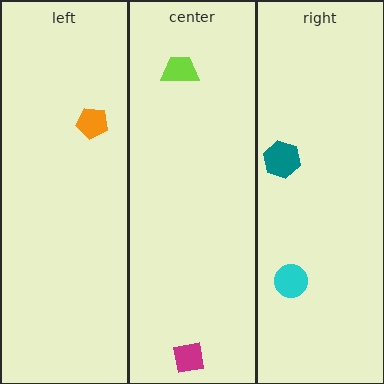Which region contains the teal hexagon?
The right region.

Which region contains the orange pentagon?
The left region.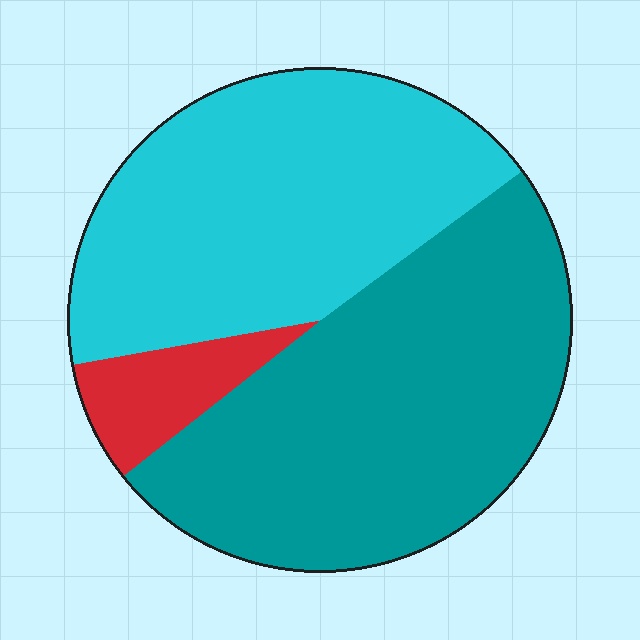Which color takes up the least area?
Red, at roughly 10%.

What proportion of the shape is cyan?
Cyan covers roughly 45% of the shape.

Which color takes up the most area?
Teal, at roughly 50%.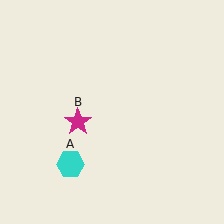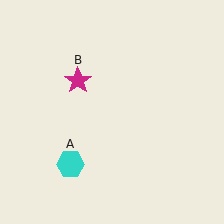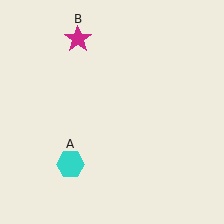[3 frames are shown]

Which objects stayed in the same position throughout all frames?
Cyan hexagon (object A) remained stationary.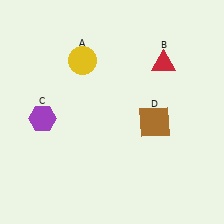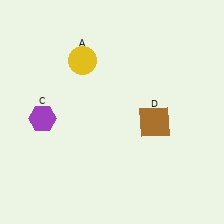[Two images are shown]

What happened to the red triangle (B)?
The red triangle (B) was removed in Image 2. It was in the top-right area of Image 1.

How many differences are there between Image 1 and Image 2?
There is 1 difference between the two images.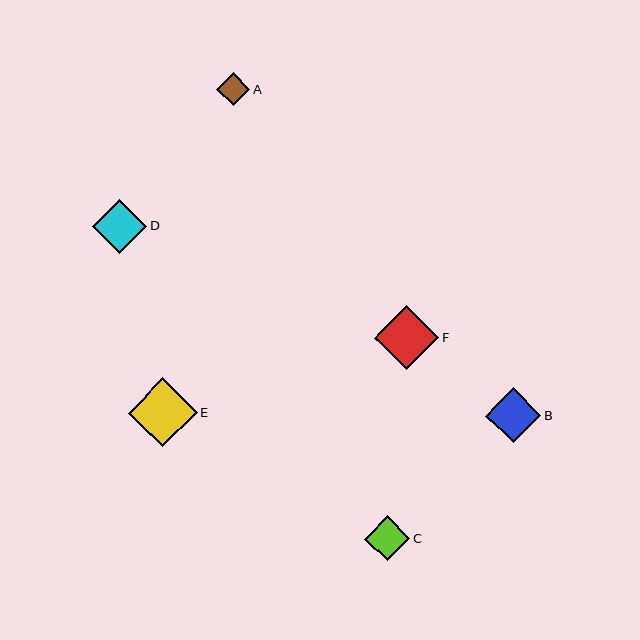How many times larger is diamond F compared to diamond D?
Diamond F is approximately 1.2 times the size of diamond D.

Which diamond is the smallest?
Diamond A is the smallest with a size of approximately 33 pixels.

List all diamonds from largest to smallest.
From largest to smallest: E, F, B, D, C, A.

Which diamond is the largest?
Diamond E is the largest with a size of approximately 69 pixels.